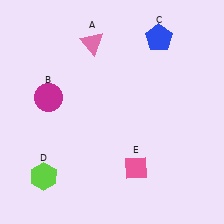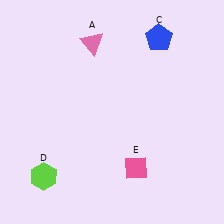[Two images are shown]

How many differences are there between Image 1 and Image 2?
There is 1 difference between the two images.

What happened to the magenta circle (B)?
The magenta circle (B) was removed in Image 2. It was in the top-left area of Image 1.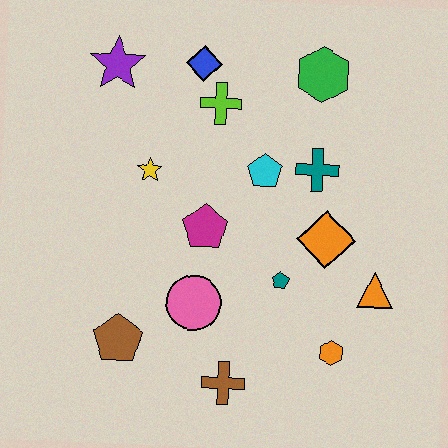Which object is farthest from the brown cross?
The purple star is farthest from the brown cross.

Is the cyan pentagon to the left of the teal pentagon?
Yes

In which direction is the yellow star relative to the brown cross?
The yellow star is above the brown cross.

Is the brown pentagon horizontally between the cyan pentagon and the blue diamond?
No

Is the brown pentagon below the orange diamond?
Yes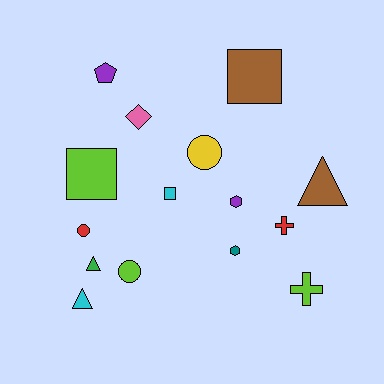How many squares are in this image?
There are 3 squares.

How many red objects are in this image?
There are 2 red objects.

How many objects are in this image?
There are 15 objects.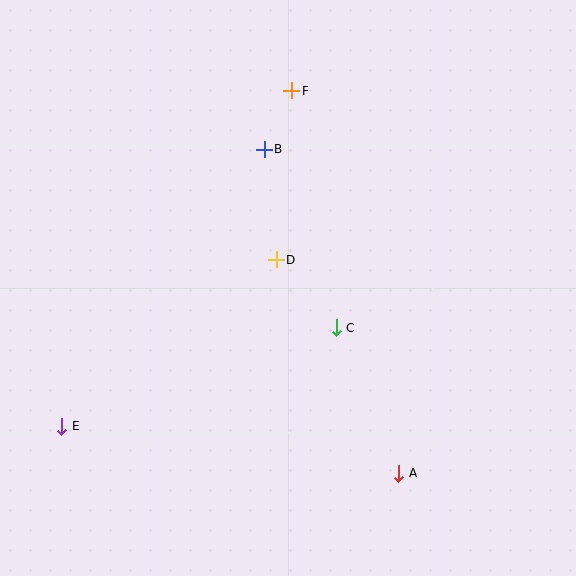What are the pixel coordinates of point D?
Point D is at (276, 260).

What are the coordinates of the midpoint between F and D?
The midpoint between F and D is at (284, 175).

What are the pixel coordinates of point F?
Point F is at (292, 91).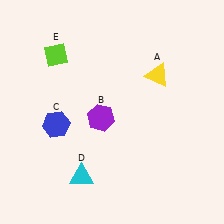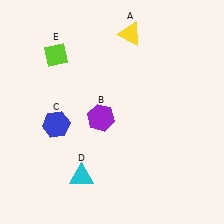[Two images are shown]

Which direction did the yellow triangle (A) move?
The yellow triangle (A) moved up.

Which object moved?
The yellow triangle (A) moved up.